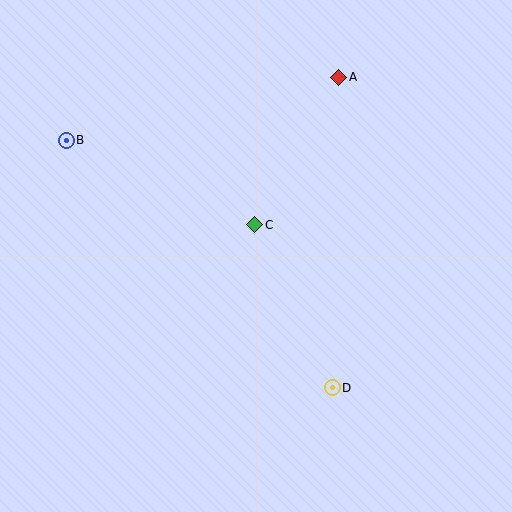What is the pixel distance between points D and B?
The distance between D and B is 363 pixels.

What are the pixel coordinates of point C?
Point C is at (255, 225).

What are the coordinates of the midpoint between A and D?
The midpoint between A and D is at (335, 233).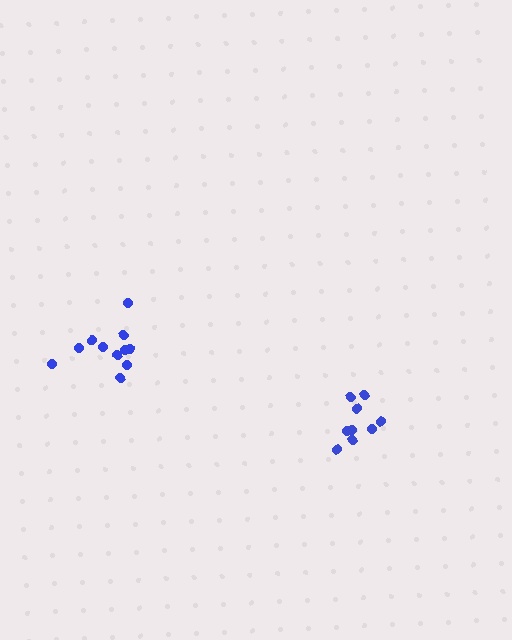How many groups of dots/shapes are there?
There are 2 groups.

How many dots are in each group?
Group 1: 11 dots, Group 2: 9 dots (20 total).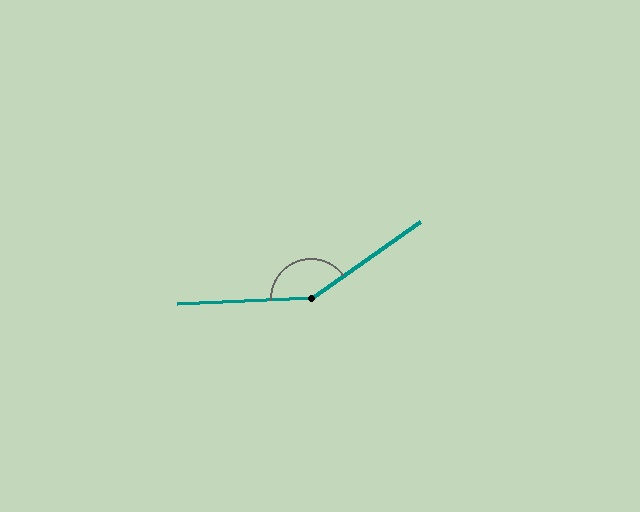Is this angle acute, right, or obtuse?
It is obtuse.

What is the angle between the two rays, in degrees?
Approximately 147 degrees.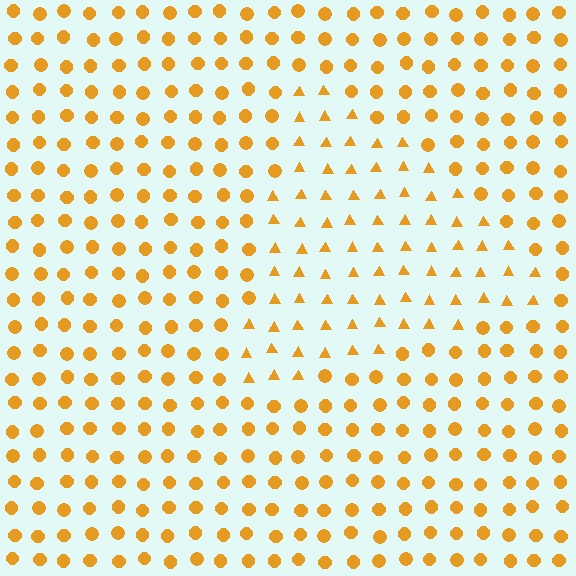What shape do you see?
I see a triangle.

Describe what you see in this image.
The image is filled with small orange elements arranged in a uniform grid. A triangle-shaped region contains triangles, while the surrounding area contains circles. The boundary is defined purely by the change in element shape.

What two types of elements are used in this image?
The image uses triangles inside the triangle region and circles outside it.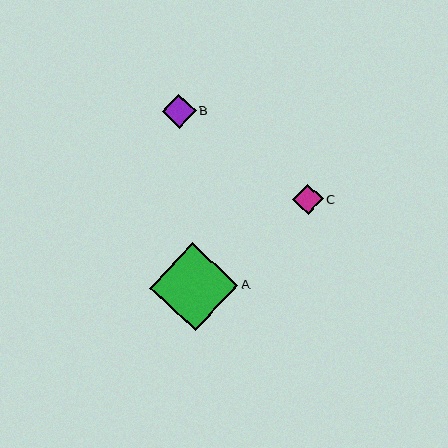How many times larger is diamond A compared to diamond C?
Diamond A is approximately 2.9 times the size of diamond C.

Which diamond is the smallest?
Diamond C is the smallest with a size of approximately 31 pixels.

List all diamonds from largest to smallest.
From largest to smallest: A, B, C.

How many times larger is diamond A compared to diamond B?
Diamond A is approximately 2.6 times the size of diamond B.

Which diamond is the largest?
Diamond A is the largest with a size of approximately 88 pixels.